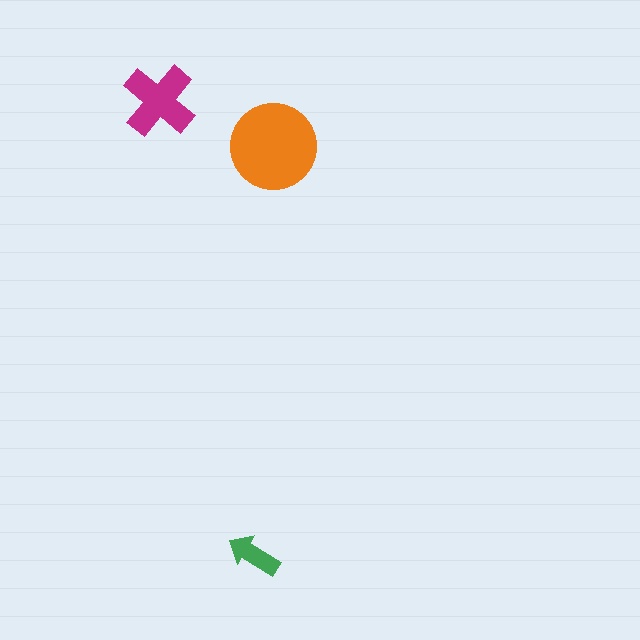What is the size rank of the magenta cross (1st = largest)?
2nd.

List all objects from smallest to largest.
The green arrow, the magenta cross, the orange circle.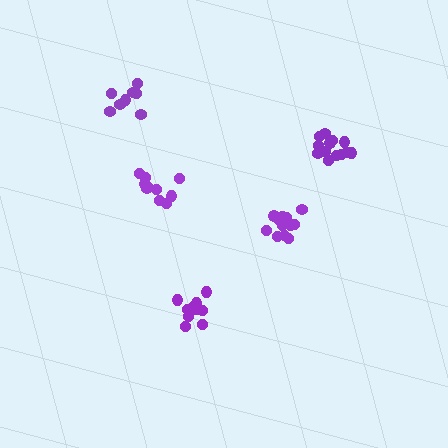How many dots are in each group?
Group 1: 13 dots, Group 2: 10 dots, Group 3: 12 dots, Group 4: 10 dots, Group 5: 8 dots (53 total).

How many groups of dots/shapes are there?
There are 5 groups.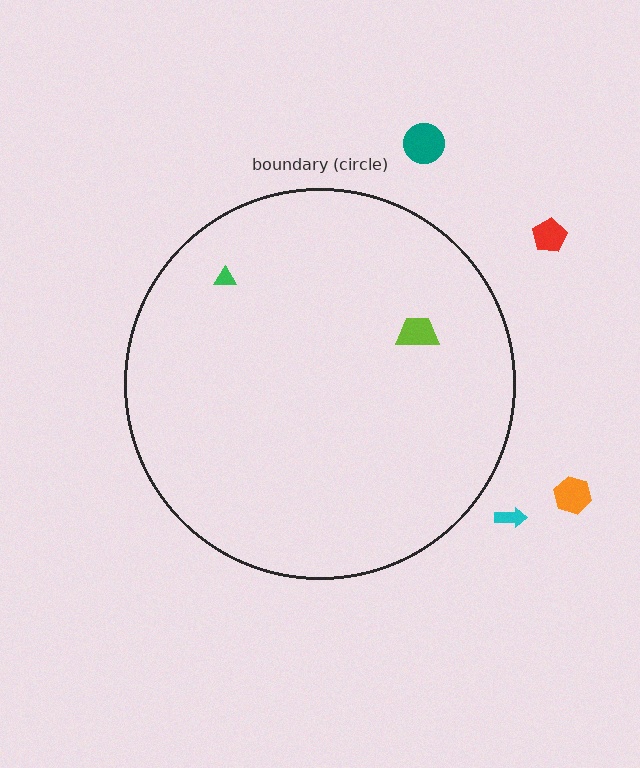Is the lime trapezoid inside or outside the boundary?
Inside.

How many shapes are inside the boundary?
2 inside, 4 outside.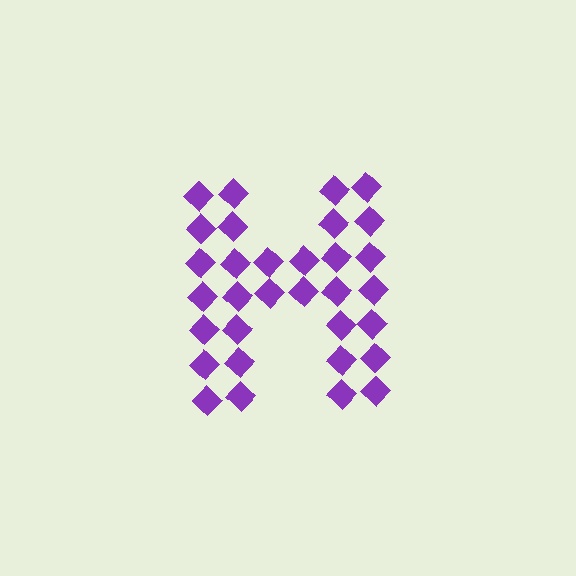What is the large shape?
The large shape is the letter H.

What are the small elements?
The small elements are diamonds.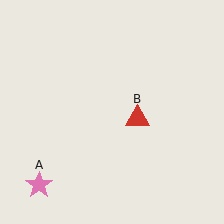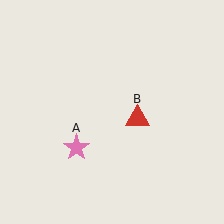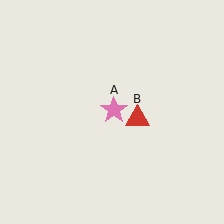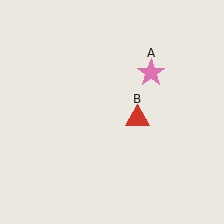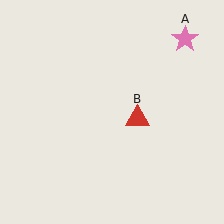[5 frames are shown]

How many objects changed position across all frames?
1 object changed position: pink star (object A).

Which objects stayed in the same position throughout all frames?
Red triangle (object B) remained stationary.